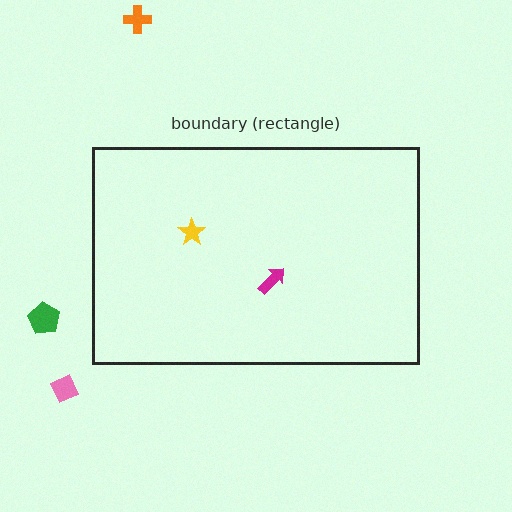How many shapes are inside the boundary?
2 inside, 3 outside.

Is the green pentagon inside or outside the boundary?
Outside.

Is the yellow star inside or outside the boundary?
Inside.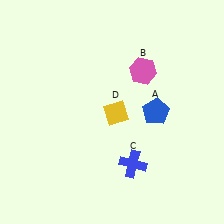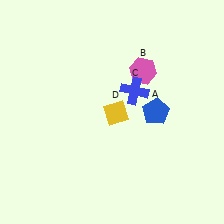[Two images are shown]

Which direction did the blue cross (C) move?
The blue cross (C) moved up.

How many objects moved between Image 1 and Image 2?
1 object moved between the two images.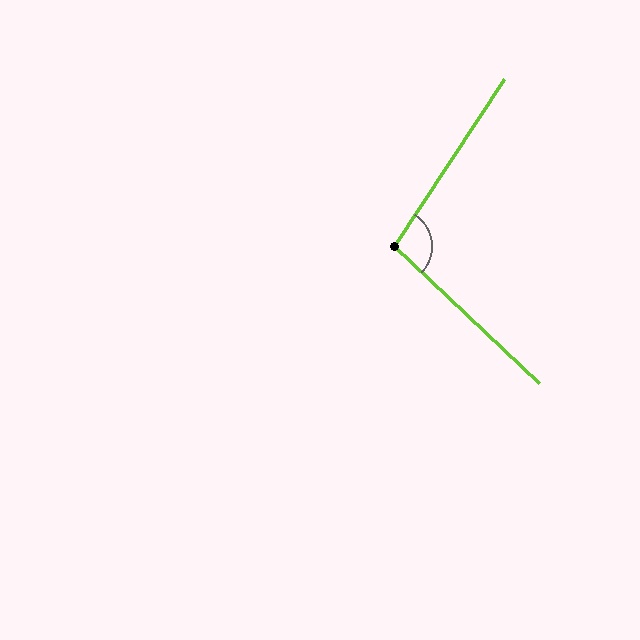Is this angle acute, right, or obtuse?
It is obtuse.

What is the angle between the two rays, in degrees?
Approximately 100 degrees.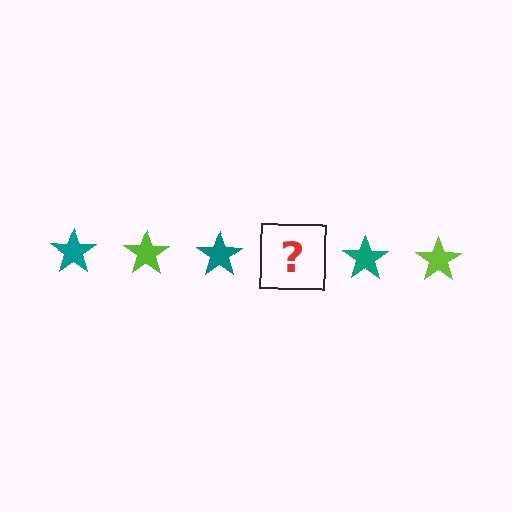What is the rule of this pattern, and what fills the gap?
The rule is that the pattern cycles through teal, lime stars. The gap should be filled with a lime star.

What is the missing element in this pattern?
The missing element is a lime star.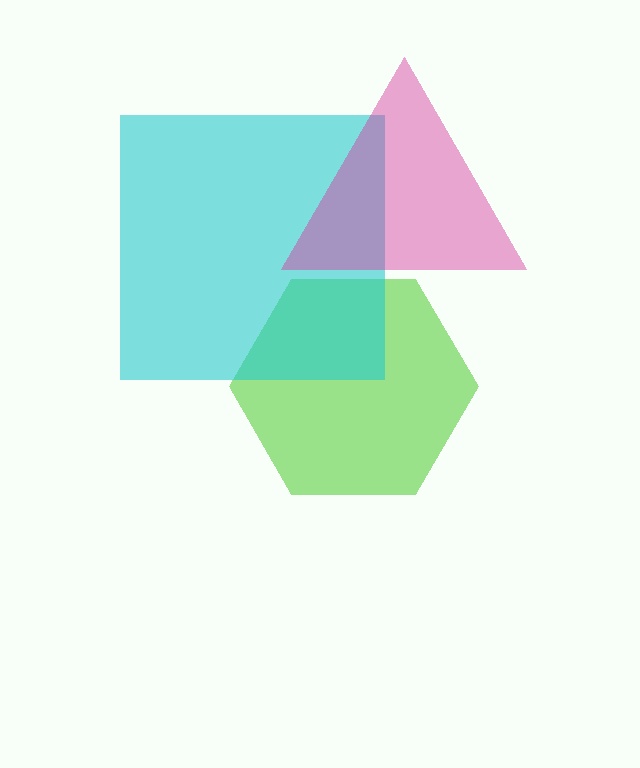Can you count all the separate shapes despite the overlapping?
Yes, there are 3 separate shapes.